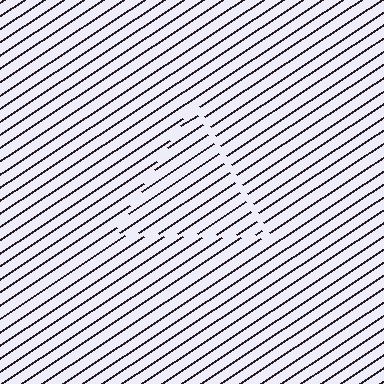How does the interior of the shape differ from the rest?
The interior of the shape contains the same grating, shifted by half a period — the contour is defined by the phase discontinuity where line-ends from the inner and outer gratings abut.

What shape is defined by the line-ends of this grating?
An illusory triangle. The interior of the shape contains the same grating, shifted by half a period — the contour is defined by the phase discontinuity where line-ends from the inner and outer gratings abut.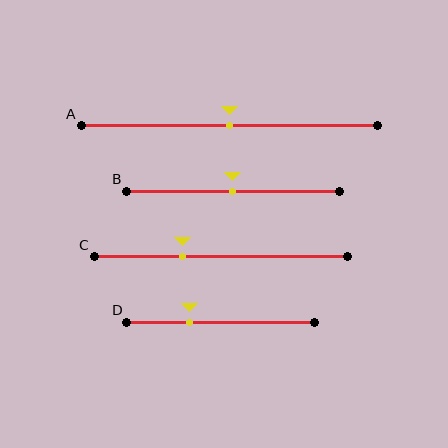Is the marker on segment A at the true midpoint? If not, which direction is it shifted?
Yes, the marker on segment A is at the true midpoint.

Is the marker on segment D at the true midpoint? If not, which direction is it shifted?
No, the marker on segment D is shifted to the left by about 17% of the segment length.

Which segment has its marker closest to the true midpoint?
Segment A has its marker closest to the true midpoint.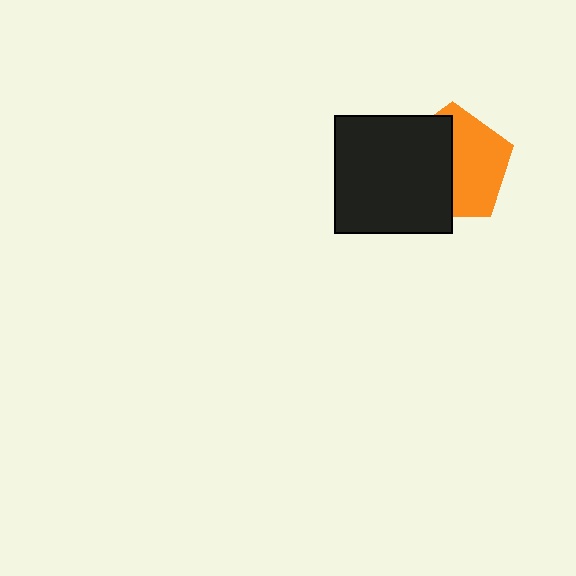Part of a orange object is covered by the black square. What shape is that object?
It is a pentagon.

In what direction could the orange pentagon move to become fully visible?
The orange pentagon could move right. That would shift it out from behind the black square entirely.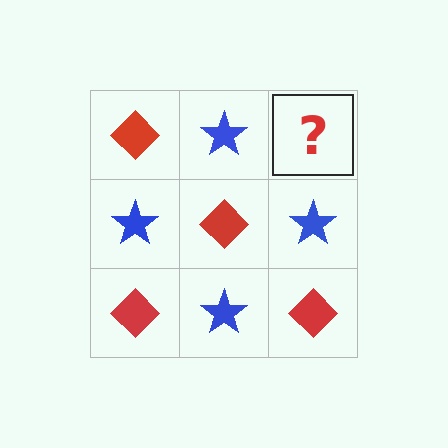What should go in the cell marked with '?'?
The missing cell should contain a red diamond.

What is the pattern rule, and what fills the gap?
The rule is that it alternates red diamond and blue star in a checkerboard pattern. The gap should be filled with a red diamond.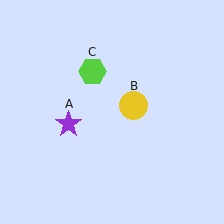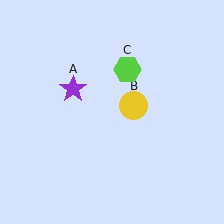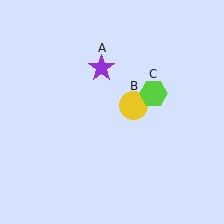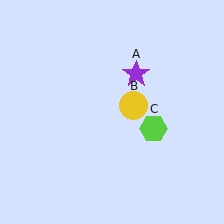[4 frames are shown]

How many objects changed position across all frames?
2 objects changed position: purple star (object A), lime hexagon (object C).